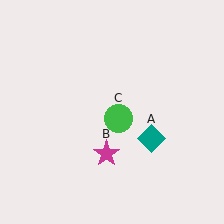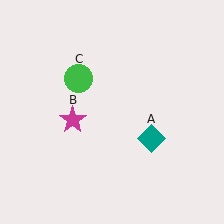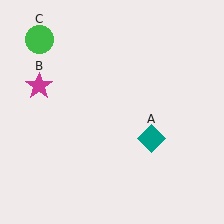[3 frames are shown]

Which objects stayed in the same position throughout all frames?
Teal diamond (object A) remained stationary.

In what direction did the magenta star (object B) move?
The magenta star (object B) moved up and to the left.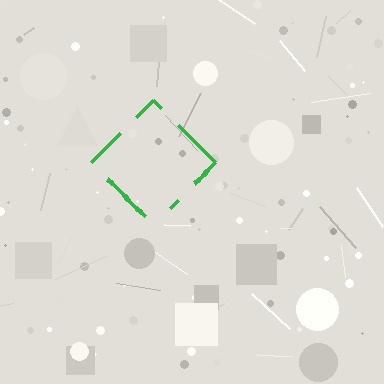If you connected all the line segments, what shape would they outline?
They would outline a diamond.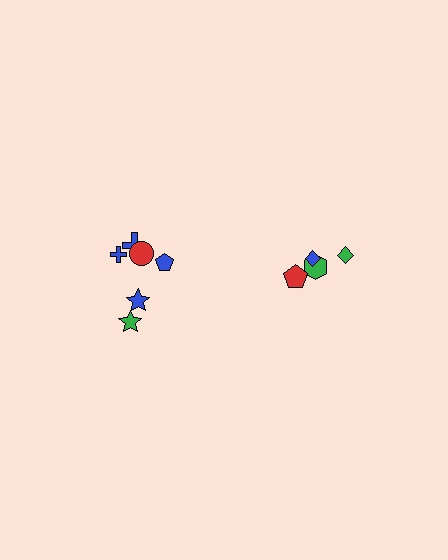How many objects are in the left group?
There are 6 objects.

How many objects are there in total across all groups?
There are 10 objects.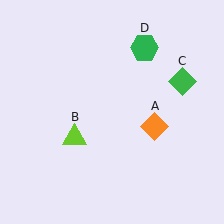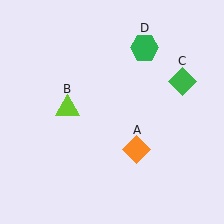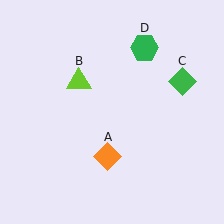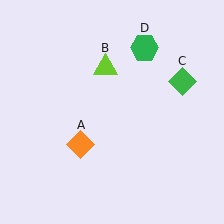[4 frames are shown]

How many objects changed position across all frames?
2 objects changed position: orange diamond (object A), lime triangle (object B).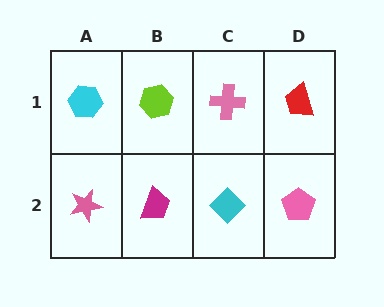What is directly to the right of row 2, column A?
A magenta trapezoid.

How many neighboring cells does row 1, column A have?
2.